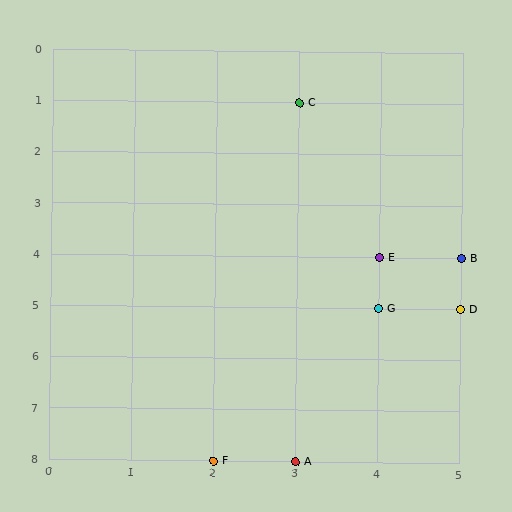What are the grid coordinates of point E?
Point E is at grid coordinates (4, 4).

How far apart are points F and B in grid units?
Points F and B are 3 columns and 4 rows apart (about 5.0 grid units diagonally).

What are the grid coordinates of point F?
Point F is at grid coordinates (2, 8).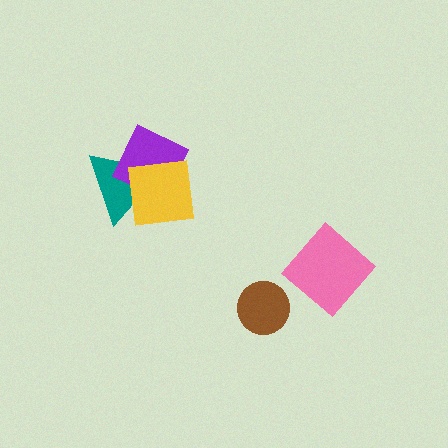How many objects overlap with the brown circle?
0 objects overlap with the brown circle.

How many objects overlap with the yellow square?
2 objects overlap with the yellow square.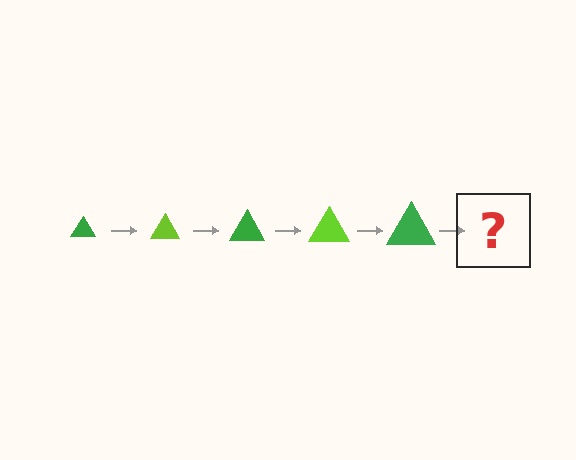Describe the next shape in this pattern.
It should be a lime triangle, larger than the previous one.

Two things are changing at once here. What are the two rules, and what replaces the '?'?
The two rules are that the triangle grows larger each step and the color cycles through green and lime. The '?' should be a lime triangle, larger than the previous one.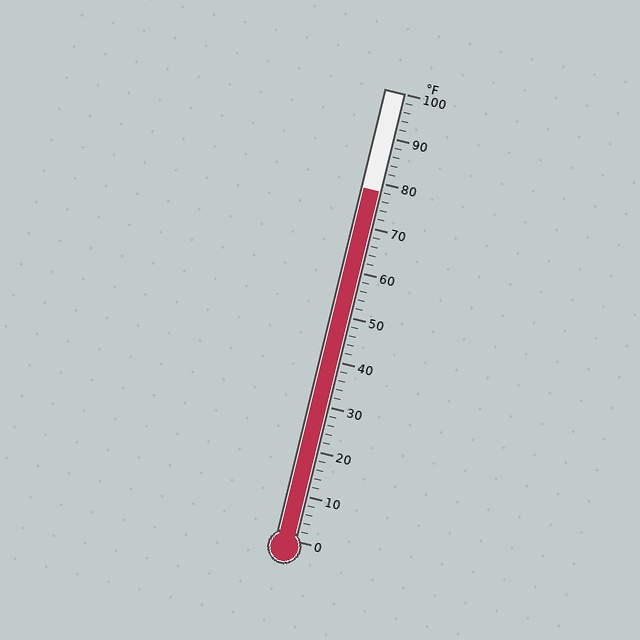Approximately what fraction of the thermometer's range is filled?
The thermometer is filled to approximately 80% of its range.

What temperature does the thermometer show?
The thermometer shows approximately 78°F.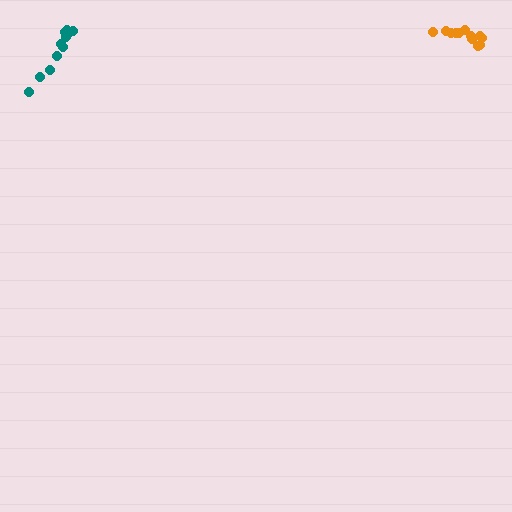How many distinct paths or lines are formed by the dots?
There are 2 distinct paths.